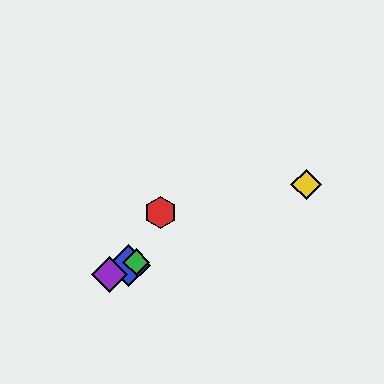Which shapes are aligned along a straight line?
The blue diamond, the green diamond, the yellow diamond, the purple diamond are aligned along a straight line.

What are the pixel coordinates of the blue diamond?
The blue diamond is at (129, 266).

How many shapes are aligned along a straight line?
4 shapes (the blue diamond, the green diamond, the yellow diamond, the purple diamond) are aligned along a straight line.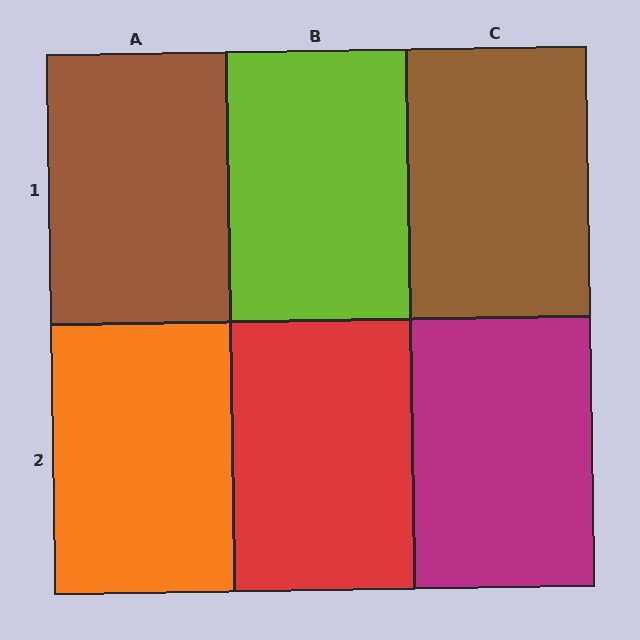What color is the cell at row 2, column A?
Orange.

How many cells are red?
1 cell is red.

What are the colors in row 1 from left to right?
Brown, lime, brown.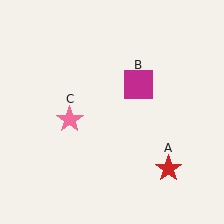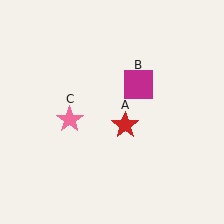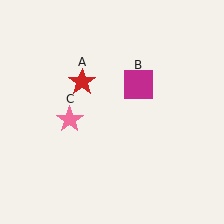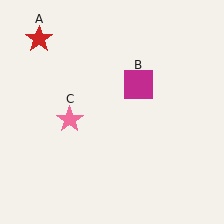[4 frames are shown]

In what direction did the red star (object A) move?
The red star (object A) moved up and to the left.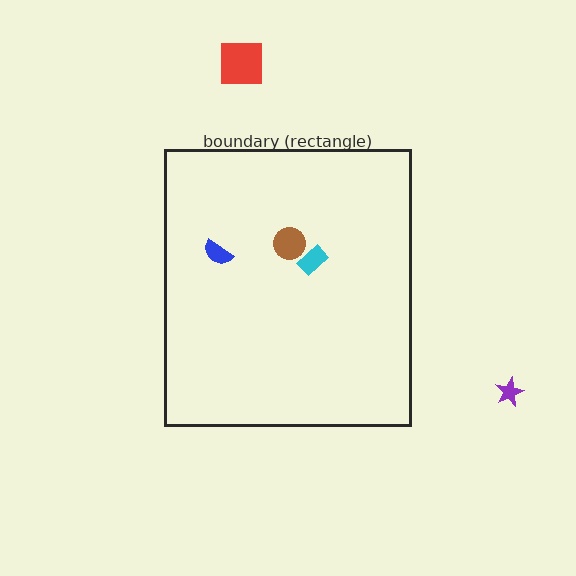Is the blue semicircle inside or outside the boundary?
Inside.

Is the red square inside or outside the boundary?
Outside.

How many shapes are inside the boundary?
3 inside, 2 outside.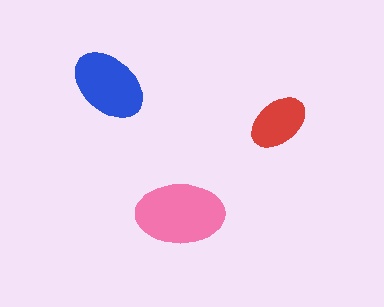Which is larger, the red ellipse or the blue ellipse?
The blue one.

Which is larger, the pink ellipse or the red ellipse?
The pink one.